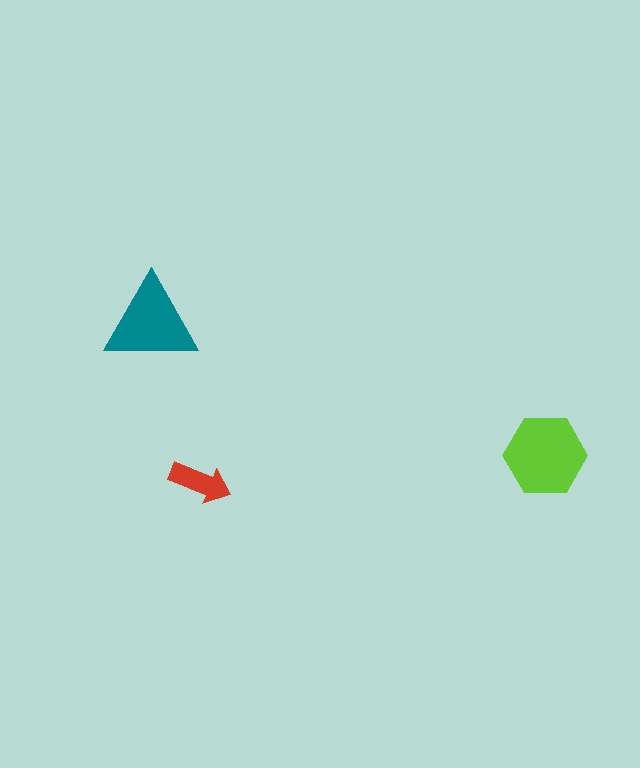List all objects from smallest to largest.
The red arrow, the teal triangle, the lime hexagon.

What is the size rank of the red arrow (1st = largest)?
3rd.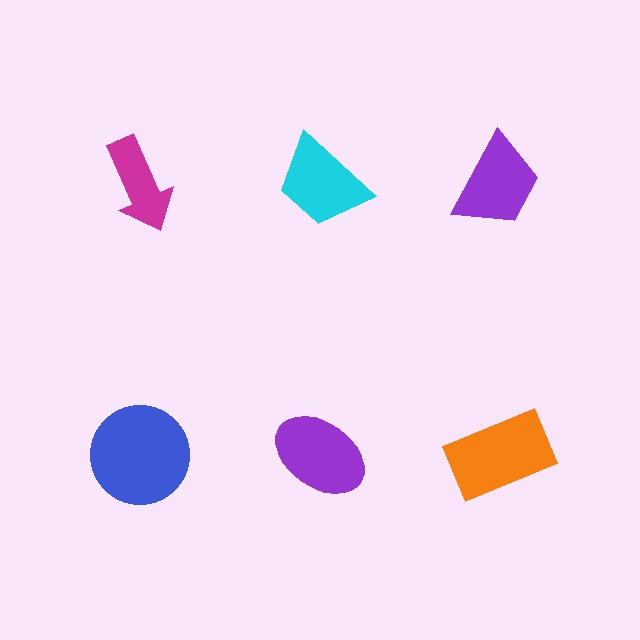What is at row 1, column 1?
A magenta arrow.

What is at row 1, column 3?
A purple trapezoid.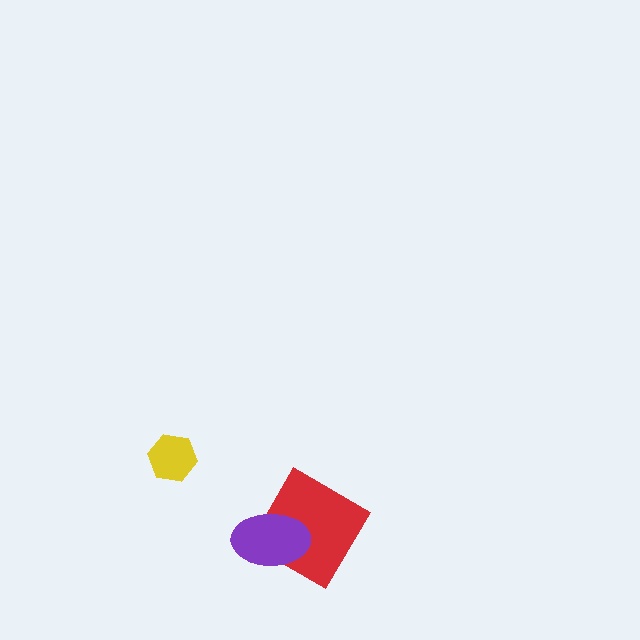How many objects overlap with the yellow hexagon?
0 objects overlap with the yellow hexagon.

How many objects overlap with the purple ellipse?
1 object overlaps with the purple ellipse.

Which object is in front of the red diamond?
The purple ellipse is in front of the red diamond.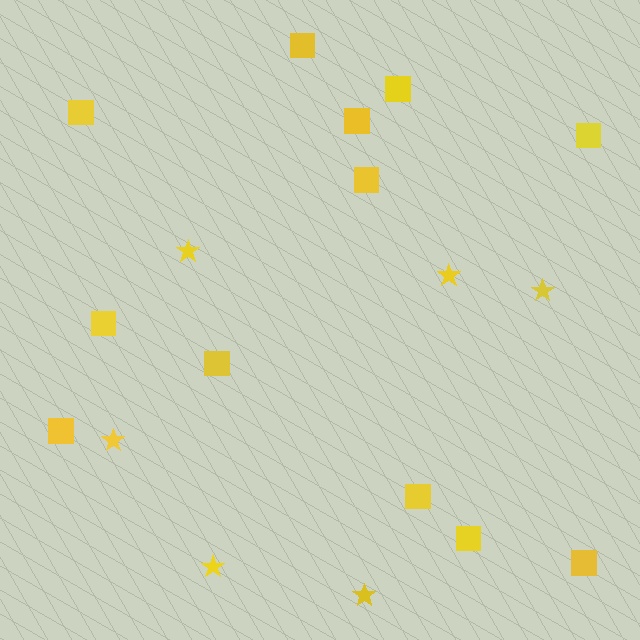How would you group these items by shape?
There are 2 groups: one group of squares (12) and one group of stars (6).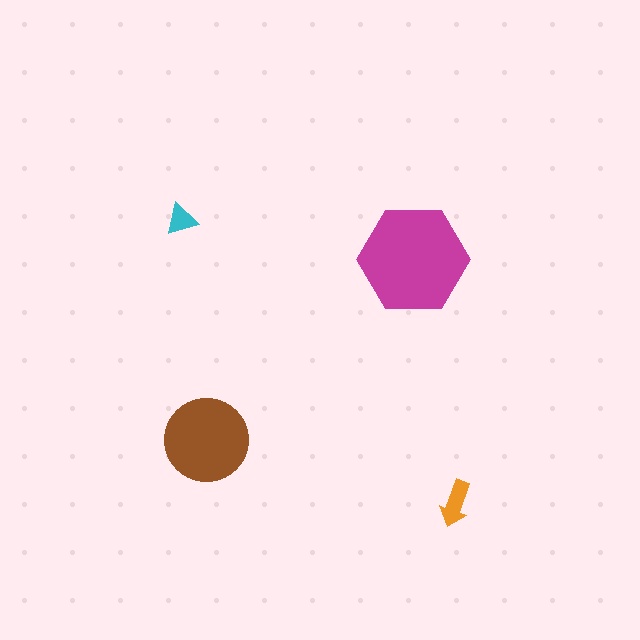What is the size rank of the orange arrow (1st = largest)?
3rd.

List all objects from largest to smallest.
The magenta hexagon, the brown circle, the orange arrow, the cyan triangle.